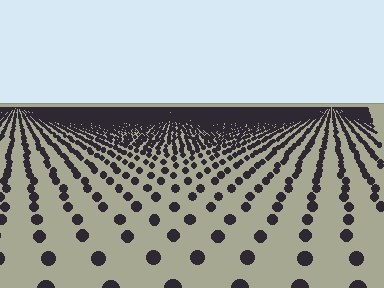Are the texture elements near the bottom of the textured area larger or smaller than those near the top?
Larger. Near the bottom, elements are closer to the viewer and appear at a bigger on-screen size.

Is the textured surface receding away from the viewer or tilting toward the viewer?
The surface is receding away from the viewer. Texture elements get smaller and denser toward the top.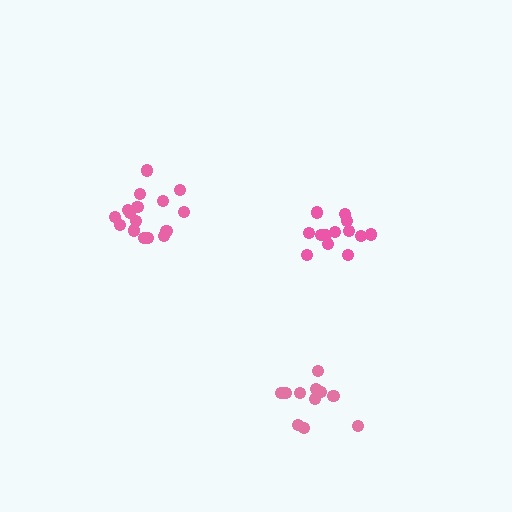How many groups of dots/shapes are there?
There are 3 groups.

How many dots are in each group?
Group 1: 16 dots, Group 2: 13 dots, Group 3: 11 dots (40 total).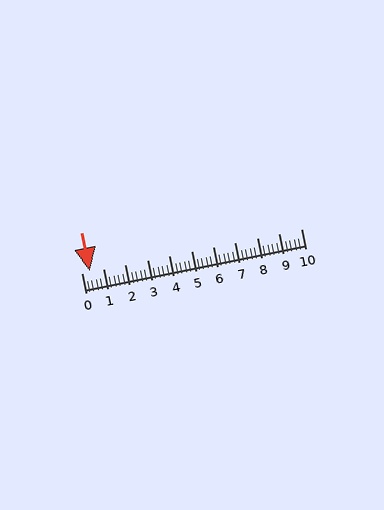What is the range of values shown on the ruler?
The ruler shows values from 0 to 10.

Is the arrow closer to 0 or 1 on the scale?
The arrow is closer to 0.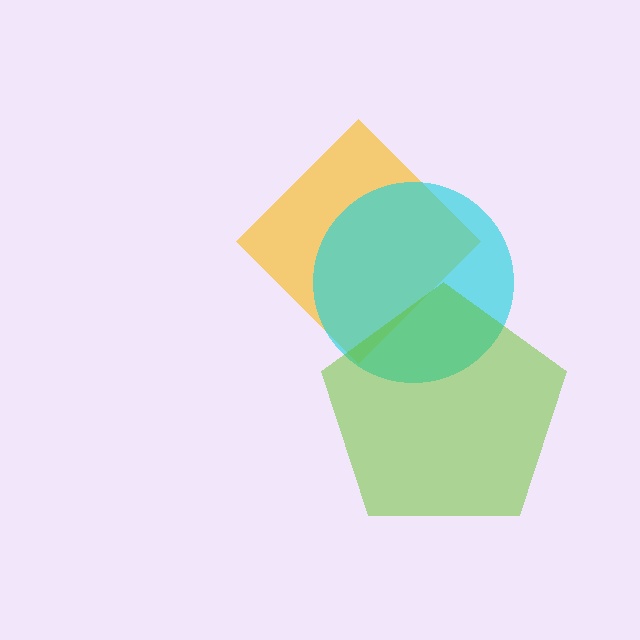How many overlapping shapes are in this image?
There are 3 overlapping shapes in the image.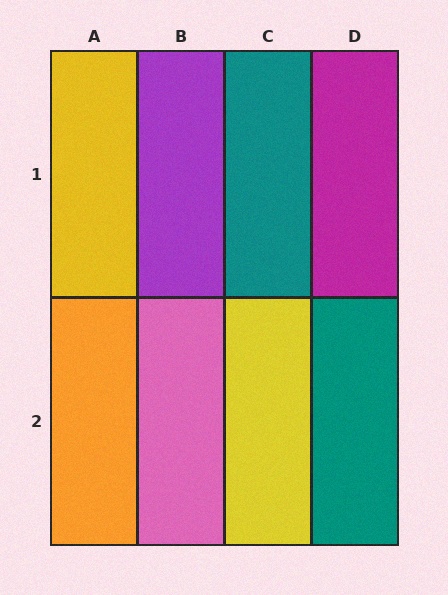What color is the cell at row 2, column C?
Yellow.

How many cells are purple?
1 cell is purple.